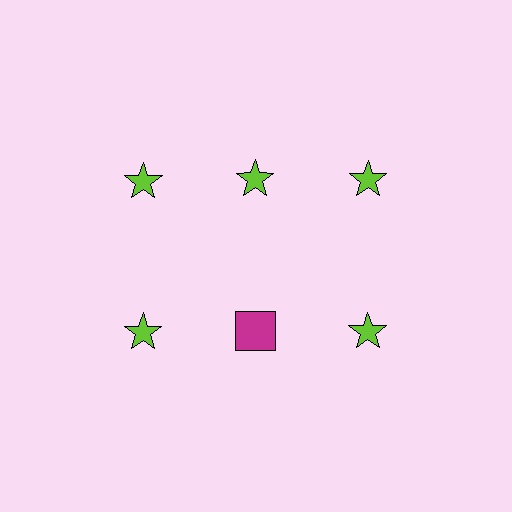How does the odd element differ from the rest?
It differs in both color (magenta instead of lime) and shape (square instead of star).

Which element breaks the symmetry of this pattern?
The magenta square in the second row, second from left column breaks the symmetry. All other shapes are lime stars.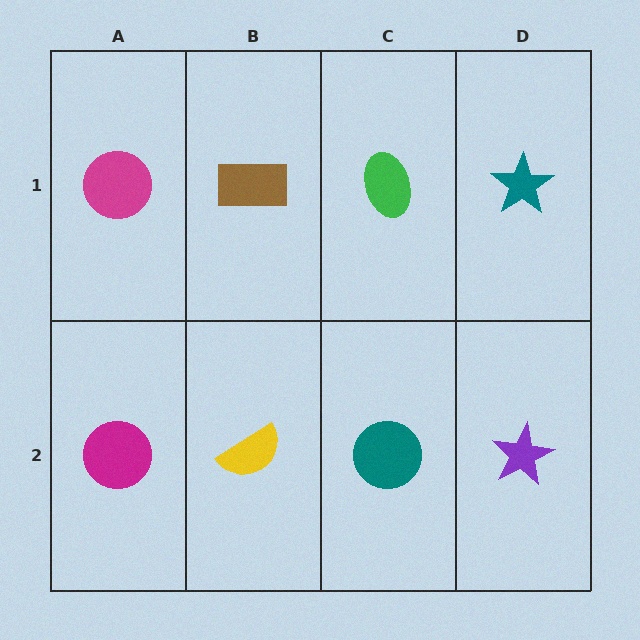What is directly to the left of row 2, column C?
A yellow semicircle.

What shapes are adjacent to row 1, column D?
A purple star (row 2, column D), a green ellipse (row 1, column C).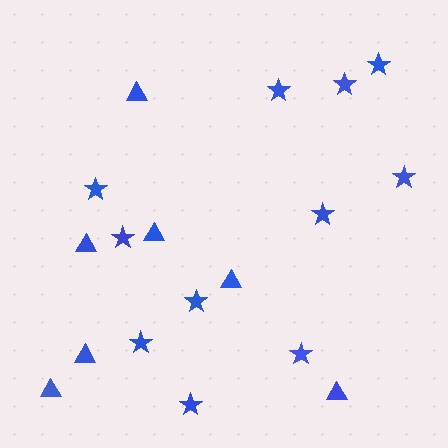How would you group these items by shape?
There are 2 groups: one group of stars (11) and one group of triangles (7).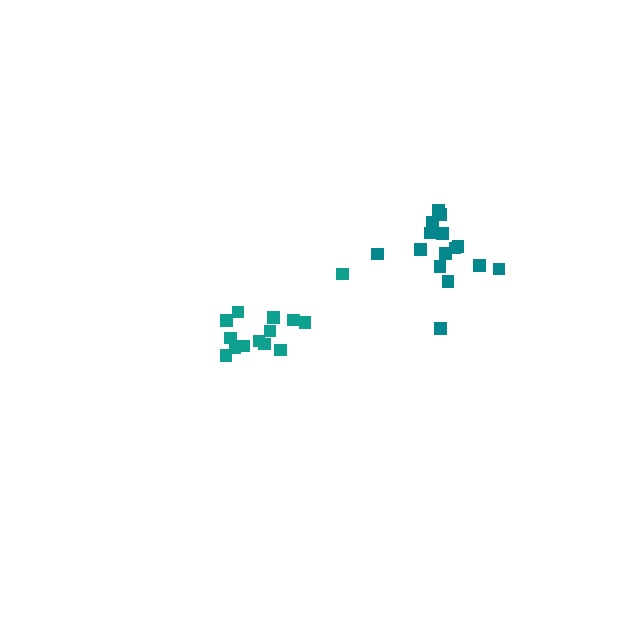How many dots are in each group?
Group 1: 15 dots, Group 2: 14 dots (29 total).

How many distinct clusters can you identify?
There are 2 distinct clusters.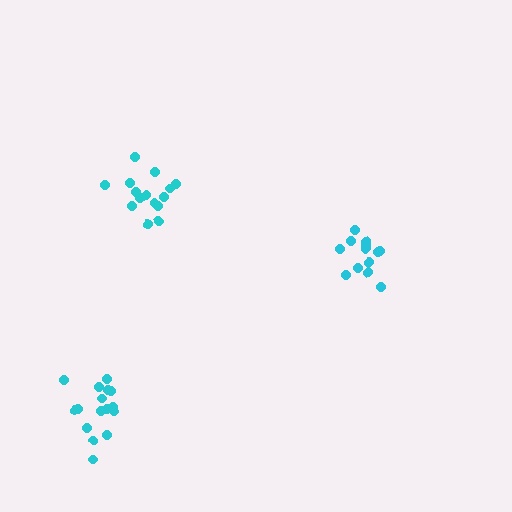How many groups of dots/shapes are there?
There are 3 groups.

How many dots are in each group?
Group 1: 15 dots, Group 2: 16 dots, Group 3: 13 dots (44 total).